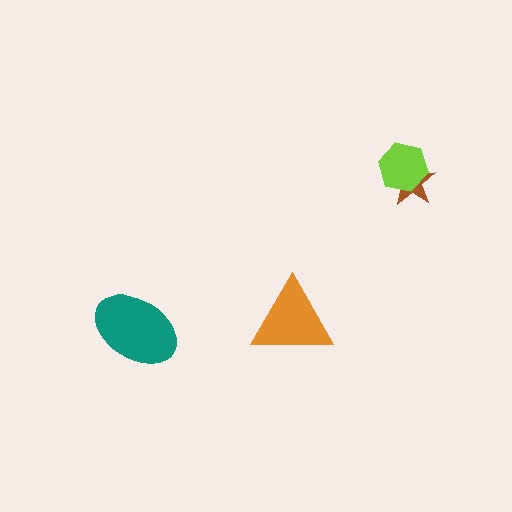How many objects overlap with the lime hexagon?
1 object overlaps with the lime hexagon.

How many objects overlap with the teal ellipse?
0 objects overlap with the teal ellipse.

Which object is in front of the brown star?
The lime hexagon is in front of the brown star.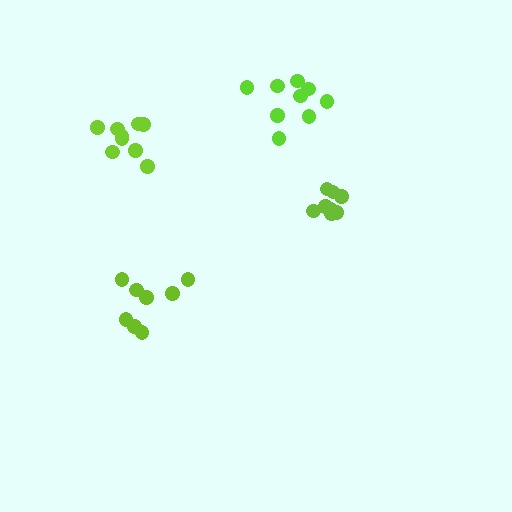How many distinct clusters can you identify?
There are 4 distinct clusters.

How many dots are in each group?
Group 1: 8 dots, Group 2: 9 dots, Group 3: 8 dots, Group 4: 9 dots (34 total).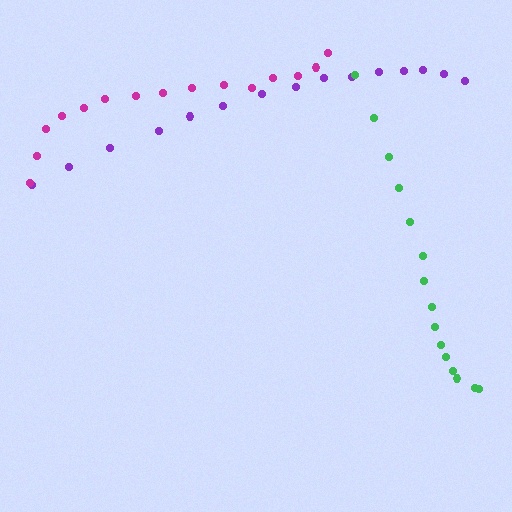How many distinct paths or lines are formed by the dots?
There are 3 distinct paths.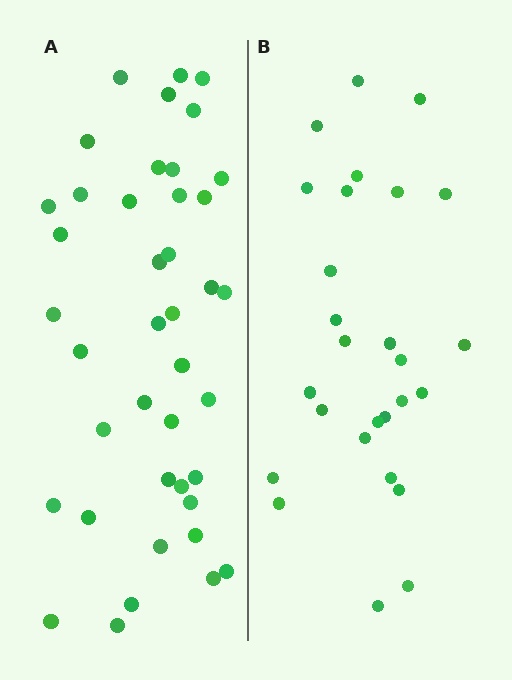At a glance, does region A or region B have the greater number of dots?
Region A (the left region) has more dots.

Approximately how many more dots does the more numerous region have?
Region A has approximately 15 more dots than region B.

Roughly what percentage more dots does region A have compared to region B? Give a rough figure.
About 50% more.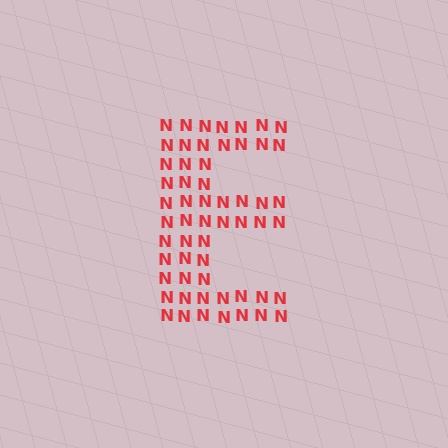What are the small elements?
The small elements are letter N's.